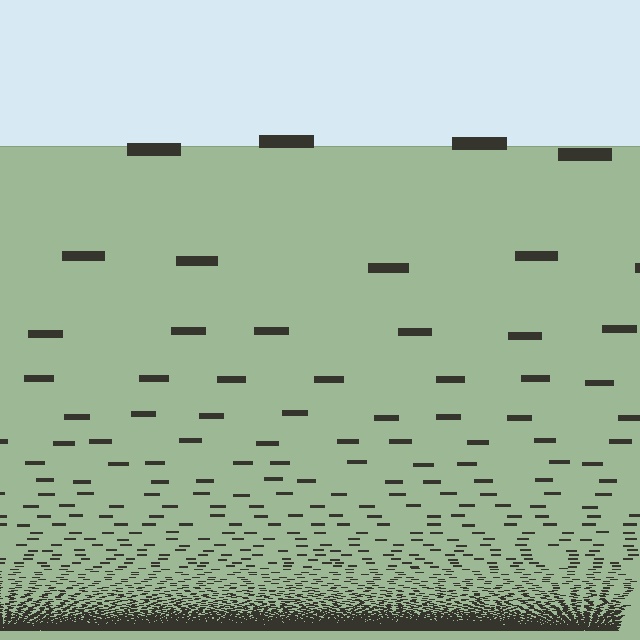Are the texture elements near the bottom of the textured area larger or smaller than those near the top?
Smaller. The gradient is inverted — elements near the bottom are smaller and denser.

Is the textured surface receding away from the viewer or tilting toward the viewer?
The surface appears to tilt toward the viewer. Texture elements get larger and sparser toward the top.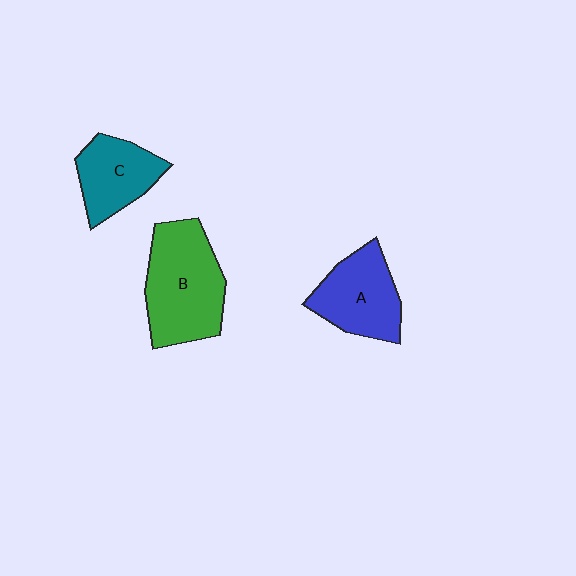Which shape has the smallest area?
Shape C (teal).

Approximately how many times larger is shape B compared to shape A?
Approximately 1.4 times.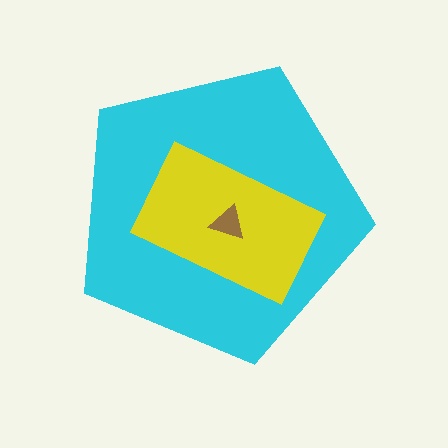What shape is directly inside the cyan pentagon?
The yellow rectangle.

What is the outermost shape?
The cyan pentagon.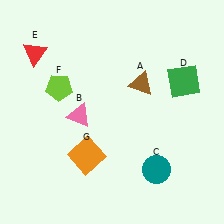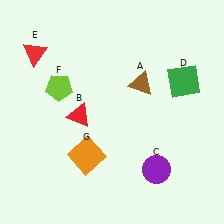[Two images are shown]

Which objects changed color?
B changed from pink to red. C changed from teal to purple.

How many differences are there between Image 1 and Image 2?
There are 2 differences between the two images.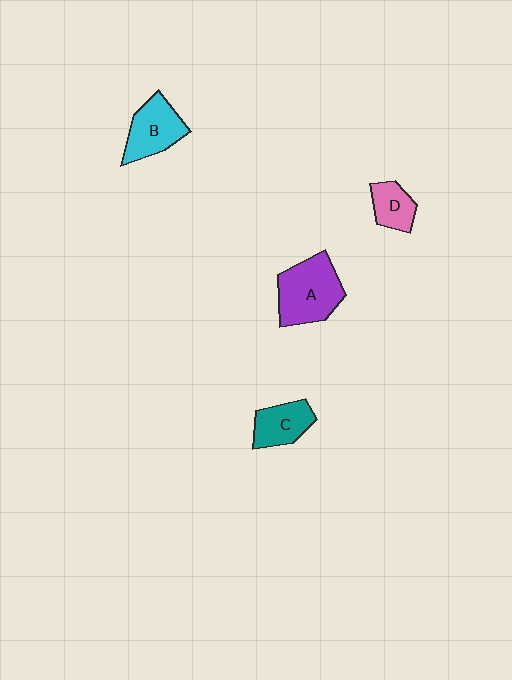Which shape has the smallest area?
Shape D (pink).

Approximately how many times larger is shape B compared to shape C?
Approximately 1.2 times.